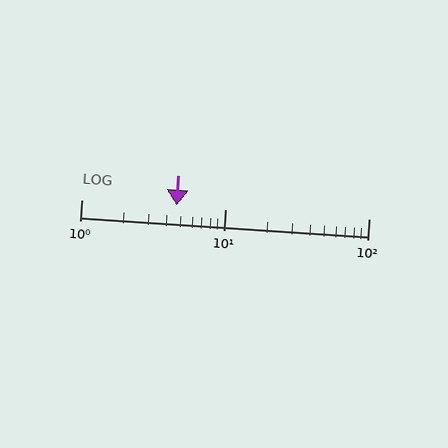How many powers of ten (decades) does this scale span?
The scale spans 2 decades, from 1 to 100.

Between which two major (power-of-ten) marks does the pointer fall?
The pointer is between 1 and 10.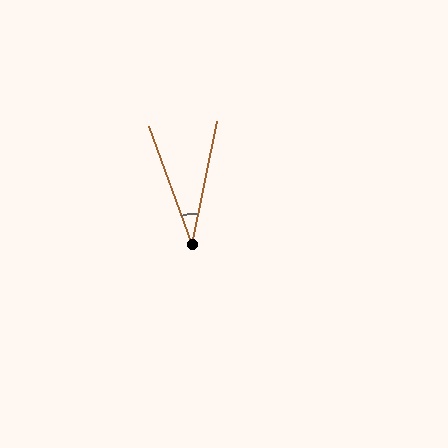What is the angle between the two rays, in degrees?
Approximately 32 degrees.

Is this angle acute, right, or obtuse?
It is acute.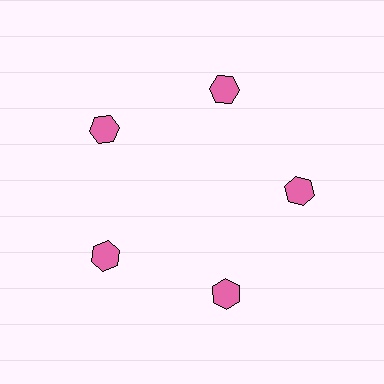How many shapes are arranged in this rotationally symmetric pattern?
There are 5 shapes, arranged in 5 groups of 1.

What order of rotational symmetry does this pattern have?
This pattern has 5-fold rotational symmetry.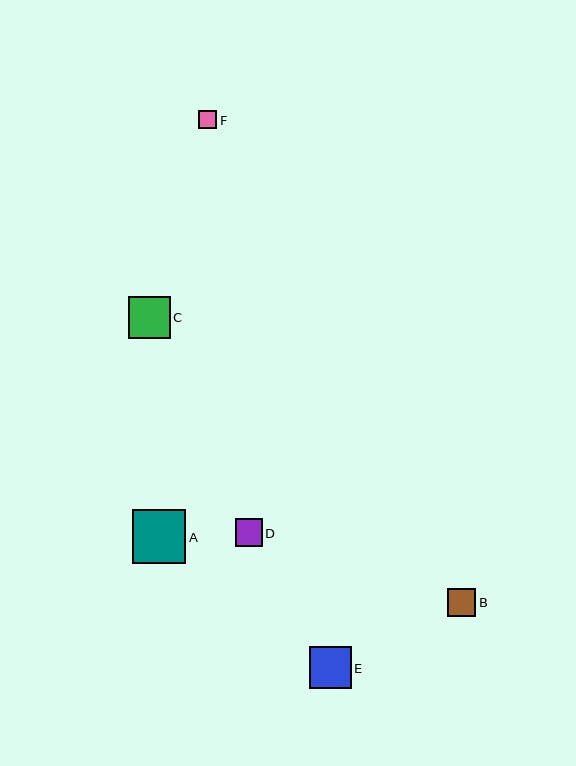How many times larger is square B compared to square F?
Square B is approximately 1.5 times the size of square F.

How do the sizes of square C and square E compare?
Square C and square E are approximately the same size.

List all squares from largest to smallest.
From largest to smallest: A, C, E, B, D, F.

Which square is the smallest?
Square F is the smallest with a size of approximately 18 pixels.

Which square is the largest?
Square A is the largest with a size of approximately 53 pixels.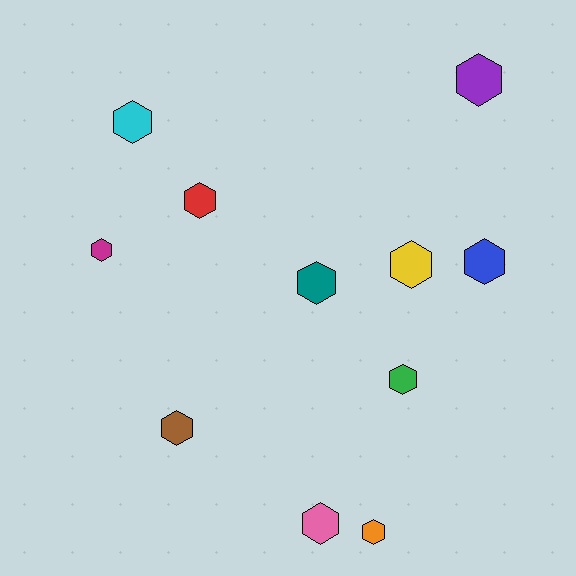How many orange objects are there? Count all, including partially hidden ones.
There is 1 orange object.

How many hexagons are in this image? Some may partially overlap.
There are 11 hexagons.